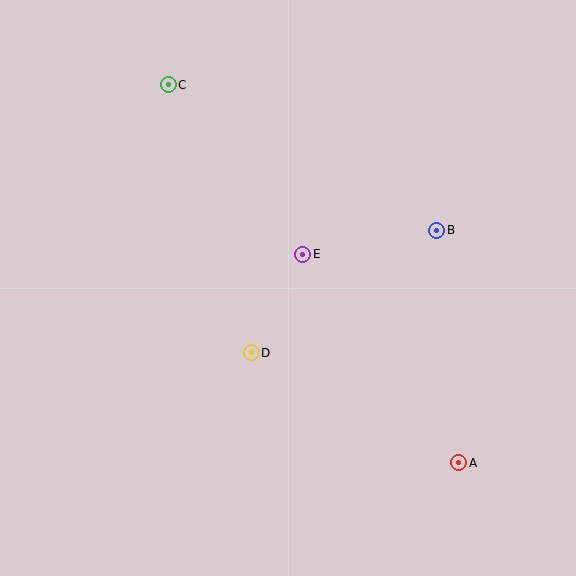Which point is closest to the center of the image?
Point E at (303, 254) is closest to the center.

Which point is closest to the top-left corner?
Point C is closest to the top-left corner.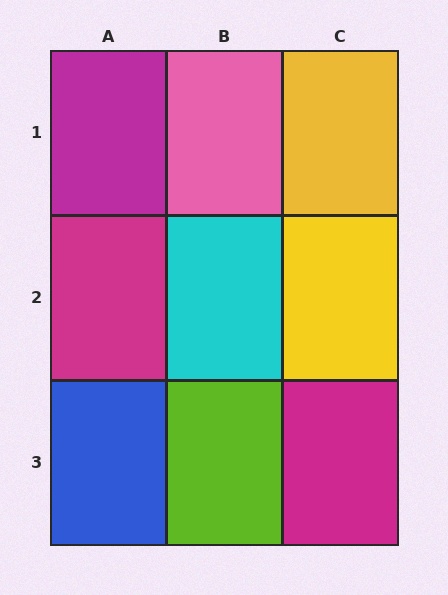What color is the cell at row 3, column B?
Lime.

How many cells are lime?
1 cell is lime.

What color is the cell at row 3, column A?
Blue.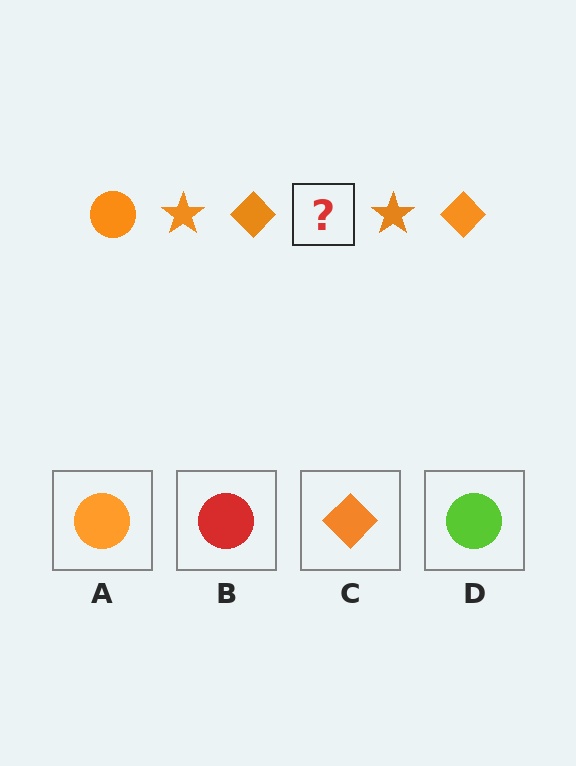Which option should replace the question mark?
Option A.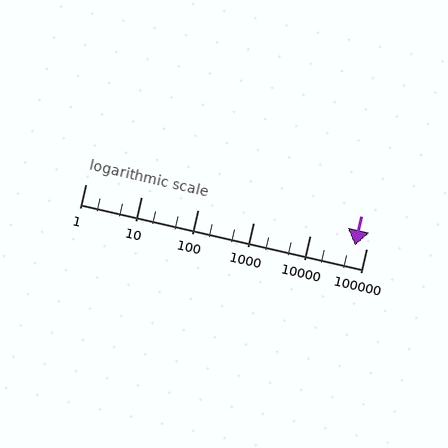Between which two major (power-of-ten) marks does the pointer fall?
The pointer is between 10000 and 100000.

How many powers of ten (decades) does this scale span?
The scale spans 5 decades, from 1 to 100000.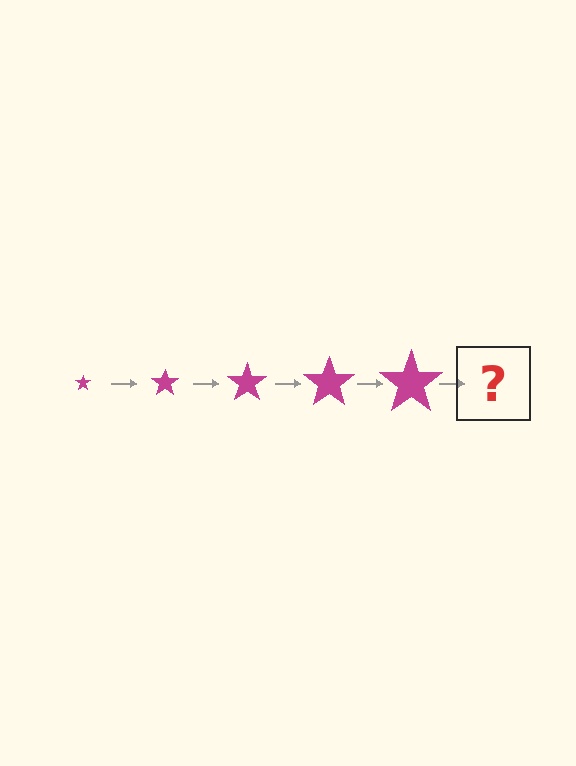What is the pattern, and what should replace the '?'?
The pattern is that the star gets progressively larger each step. The '?' should be a magenta star, larger than the previous one.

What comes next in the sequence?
The next element should be a magenta star, larger than the previous one.